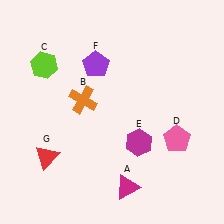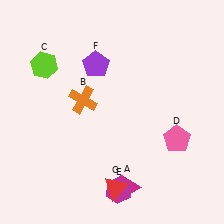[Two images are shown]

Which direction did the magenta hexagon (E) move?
The magenta hexagon (E) moved down.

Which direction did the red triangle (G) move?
The red triangle (G) moved right.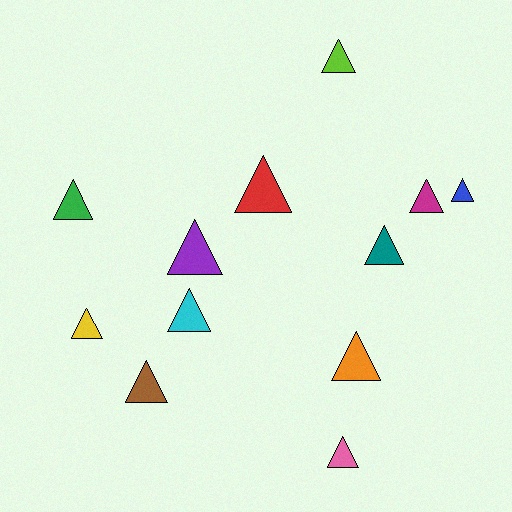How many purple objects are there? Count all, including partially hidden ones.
There is 1 purple object.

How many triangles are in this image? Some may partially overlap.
There are 12 triangles.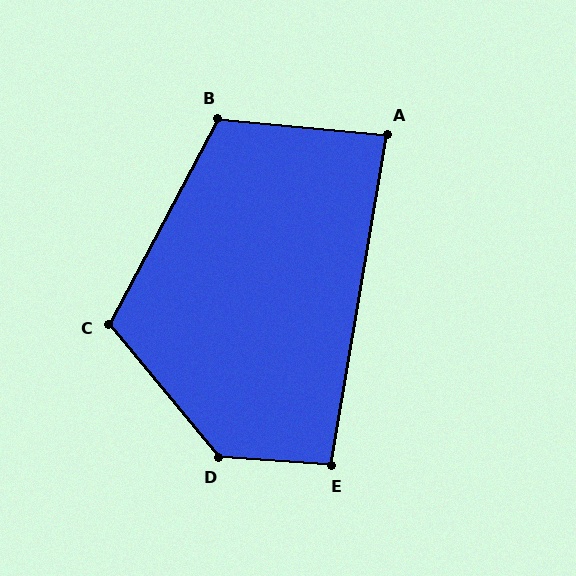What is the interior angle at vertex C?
Approximately 112 degrees (obtuse).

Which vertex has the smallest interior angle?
A, at approximately 86 degrees.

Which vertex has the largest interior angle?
D, at approximately 134 degrees.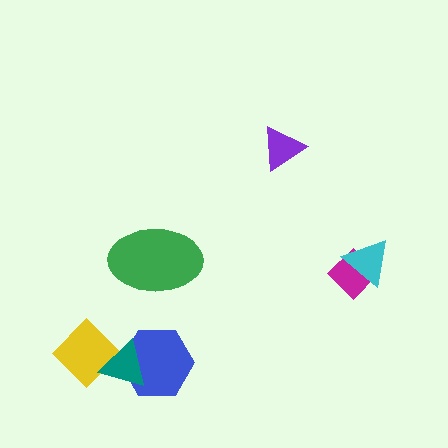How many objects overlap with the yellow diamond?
1 object overlaps with the yellow diamond.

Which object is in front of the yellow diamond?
The teal triangle is in front of the yellow diamond.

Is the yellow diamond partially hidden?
Yes, it is partially covered by another shape.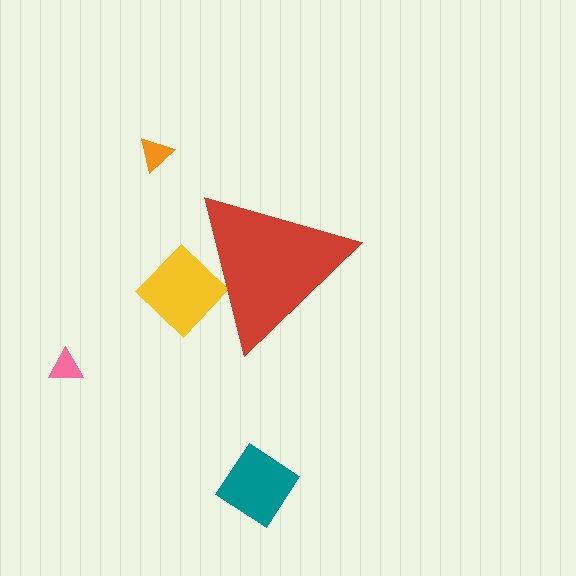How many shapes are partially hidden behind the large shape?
1 shape is partially hidden.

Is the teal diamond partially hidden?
No, the teal diamond is fully visible.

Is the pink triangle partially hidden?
No, the pink triangle is fully visible.